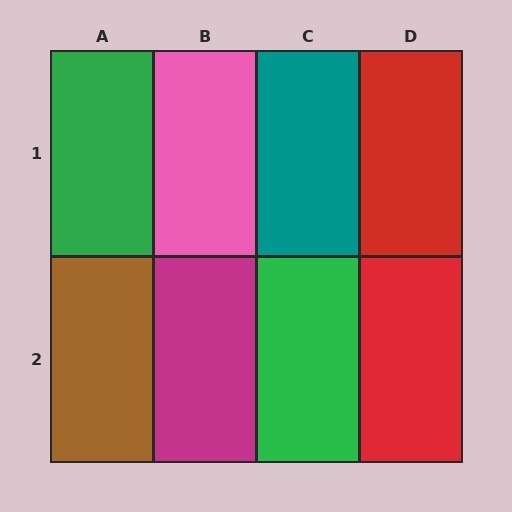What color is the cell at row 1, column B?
Pink.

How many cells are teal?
1 cell is teal.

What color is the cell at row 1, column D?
Red.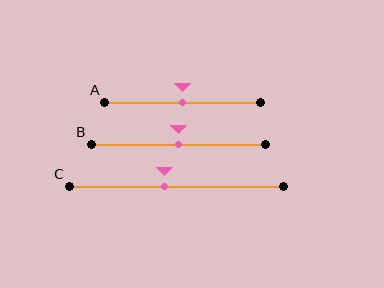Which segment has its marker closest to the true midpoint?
Segment A has its marker closest to the true midpoint.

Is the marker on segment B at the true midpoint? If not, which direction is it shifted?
Yes, the marker on segment B is at the true midpoint.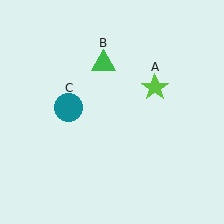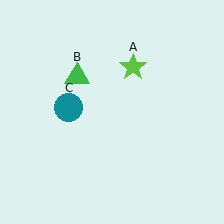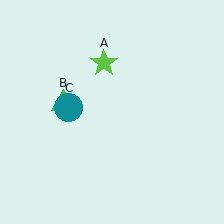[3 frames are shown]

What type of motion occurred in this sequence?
The lime star (object A), green triangle (object B) rotated counterclockwise around the center of the scene.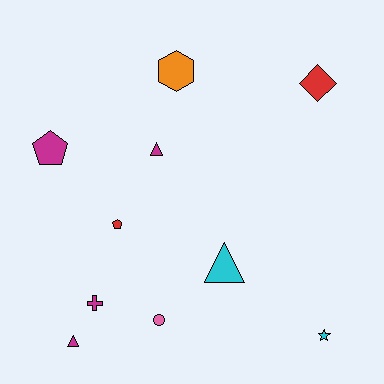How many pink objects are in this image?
There is 1 pink object.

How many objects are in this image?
There are 10 objects.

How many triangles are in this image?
There are 3 triangles.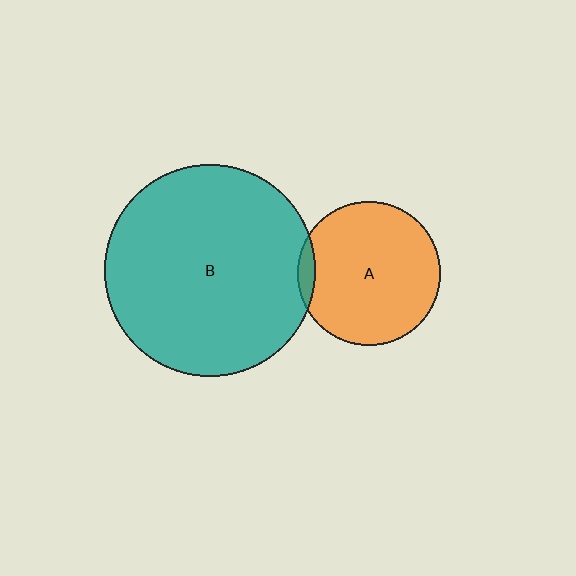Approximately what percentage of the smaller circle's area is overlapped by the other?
Approximately 5%.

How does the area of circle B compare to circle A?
Approximately 2.2 times.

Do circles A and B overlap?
Yes.